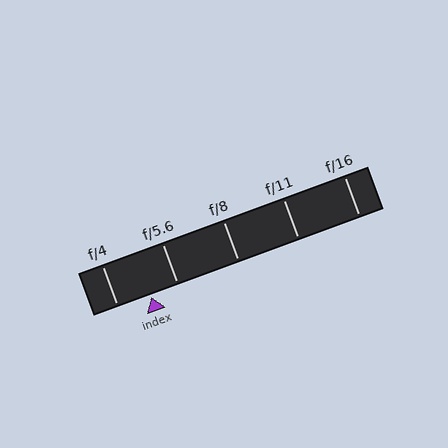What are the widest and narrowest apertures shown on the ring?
The widest aperture shown is f/4 and the narrowest is f/16.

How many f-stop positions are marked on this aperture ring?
There are 5 f-stop positions marked.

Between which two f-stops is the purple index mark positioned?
The index mark is between f/4 and f/5.6.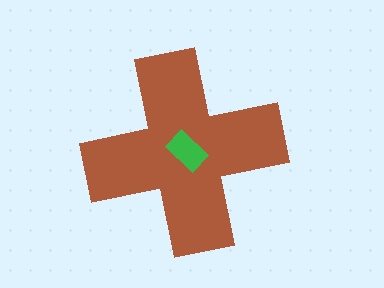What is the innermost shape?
The green rectangle.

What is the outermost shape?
The brown cross.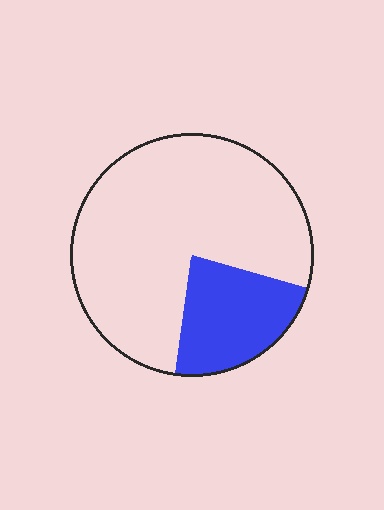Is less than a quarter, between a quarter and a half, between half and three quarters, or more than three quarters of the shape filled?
Less than a quarter.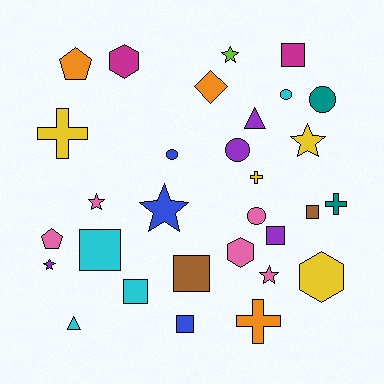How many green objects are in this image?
There are no green objects.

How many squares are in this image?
There are 7 squares.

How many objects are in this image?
There are 30 objects.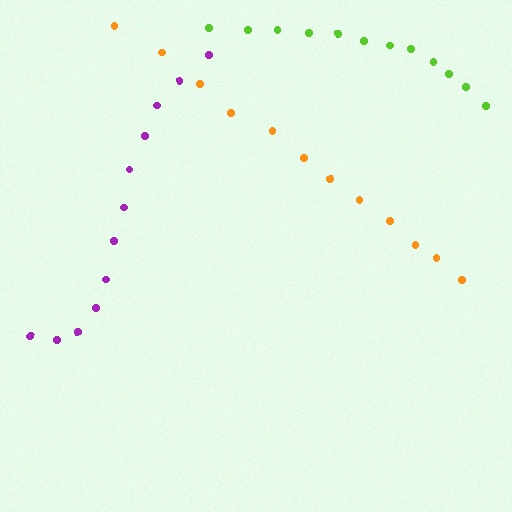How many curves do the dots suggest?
There are 3 distinct paths.